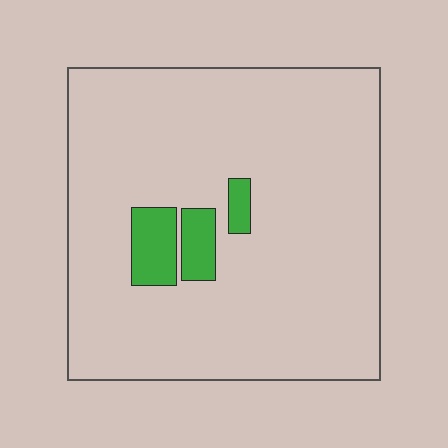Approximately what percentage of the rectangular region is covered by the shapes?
Approximately 10%.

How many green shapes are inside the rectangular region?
3.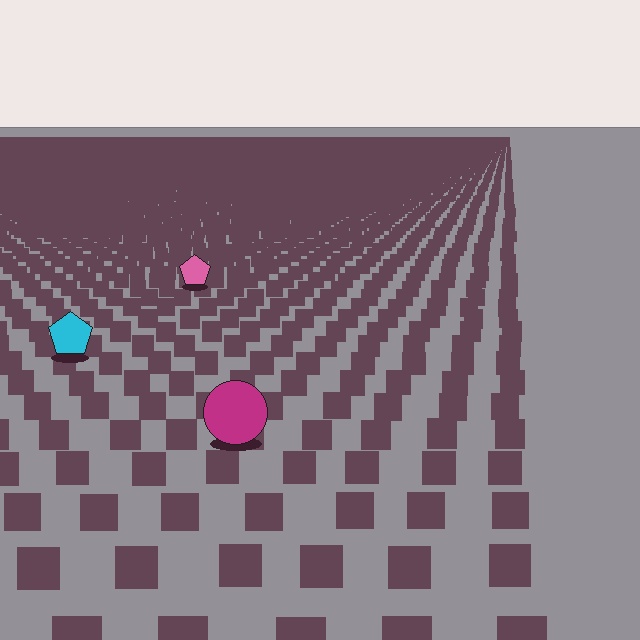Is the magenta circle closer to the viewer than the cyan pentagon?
Yes. The magenta circle is closer — you can tell from the texture gradient: the ground texture is coarser near it.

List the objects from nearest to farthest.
From nearest to farthest: the magenta circle, the cyan pentagon, the pink pentagon.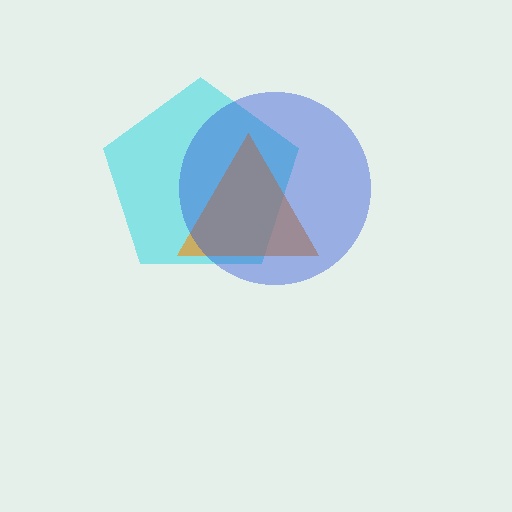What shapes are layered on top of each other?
The layered shapes are: a cyan pentagon, an orange triangle, a blue circle.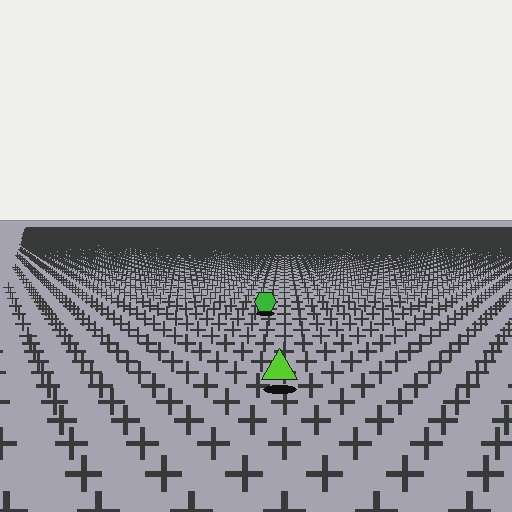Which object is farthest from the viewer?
The green hexagon is farthest from the viewer. It appears smaller and the ground texture around it is denser.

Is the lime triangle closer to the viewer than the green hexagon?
Yes. The lime triangle is closer — you can tell from the texture gradient: the ground texture is coarser near it.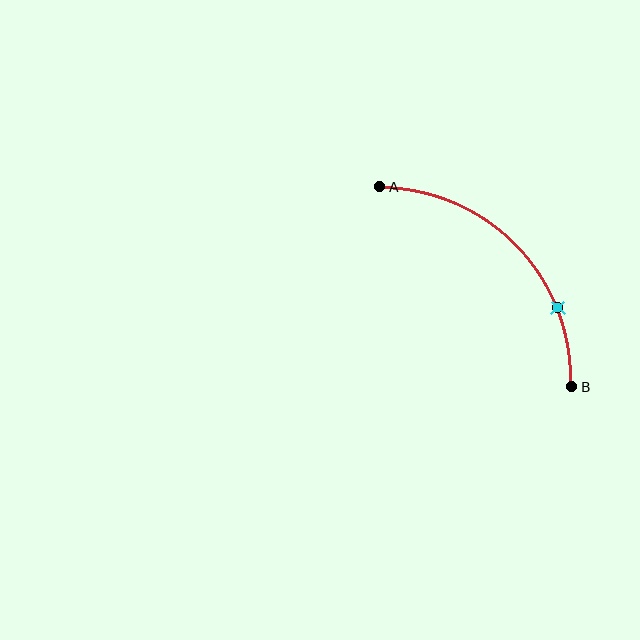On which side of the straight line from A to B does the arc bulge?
The arc bulges above and to the right of the straight line connecting A and B.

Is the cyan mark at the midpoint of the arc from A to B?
No. The cyan mark lies on the arc but is closer to endpoint B. The arc midpoint would be at the point on the curve equidistant along the arc from both A and B.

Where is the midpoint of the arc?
The arc midpoint is the point on the curve farthest from the straight line joining A and B. It sits above and to the right of that line.